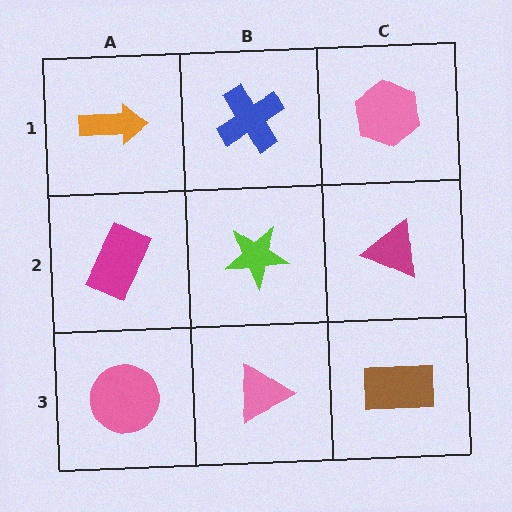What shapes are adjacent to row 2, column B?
A blue cross (row 1, column B), a pink triangle (row 3, column B), a magenta rectangle (row 2, column A), a magenta triangle (row 2, column C).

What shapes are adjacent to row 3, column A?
A magenta rectangle (row 2, column A), a pink triangle (row 3, column B).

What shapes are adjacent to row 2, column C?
A pink hexagon (row 1, column C), a brown rectangle (row 3, column C), a lime star (row 2, column B).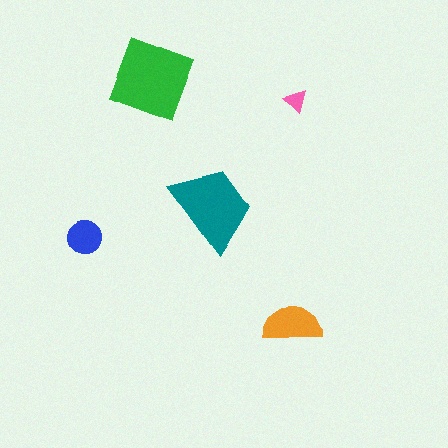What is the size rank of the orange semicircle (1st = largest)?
3rd.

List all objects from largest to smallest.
The green square, the teal trapezoid, the orange semicircle, the blue circle, the pink triangle.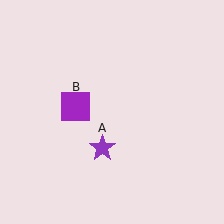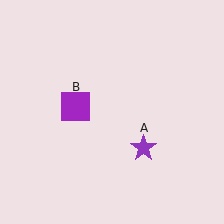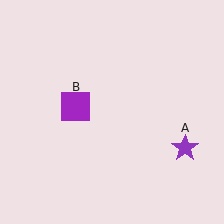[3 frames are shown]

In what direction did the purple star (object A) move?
The purple star (object A) moved right.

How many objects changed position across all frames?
1 object changed position: purple star (object A).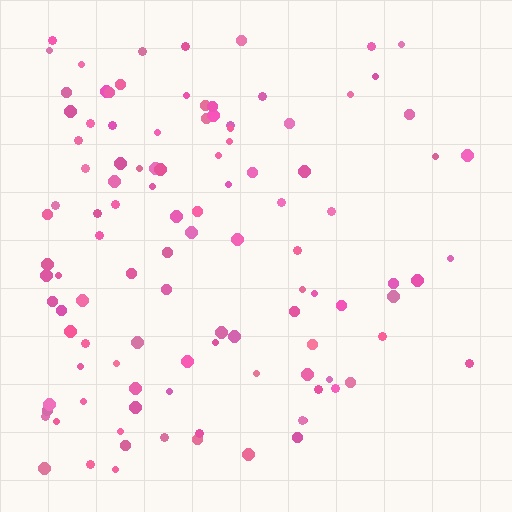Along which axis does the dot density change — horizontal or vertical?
Horizontal.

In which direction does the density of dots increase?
From right to left, with the left side densest.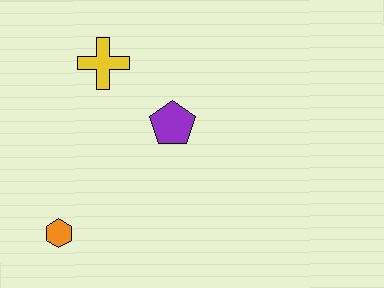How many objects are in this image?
There are 3 objects.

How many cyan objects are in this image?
There are no cyan objects.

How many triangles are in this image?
There are no triangles.